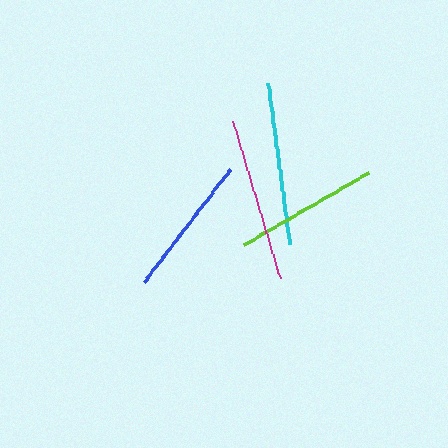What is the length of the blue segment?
The blue segment is approximately 143 pixels long.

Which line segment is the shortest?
The blue line is the shortest at approximately 143 pixels.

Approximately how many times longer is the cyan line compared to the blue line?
The cyan line is approximately 1.1 times the length of the blue line.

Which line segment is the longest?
The magenta line is the longest at approximately 164 pixels.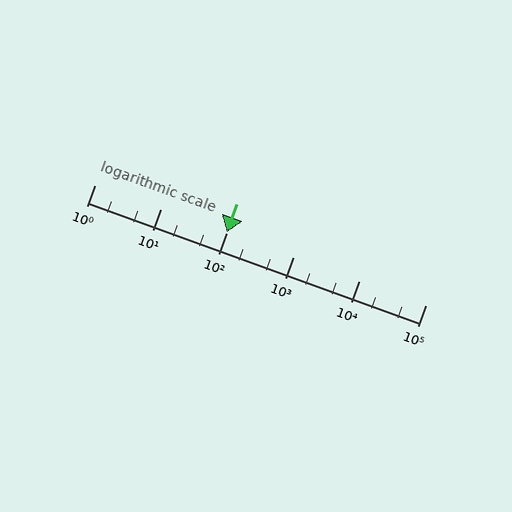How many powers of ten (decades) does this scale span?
The scale spans 5 decades, from 1 to 100000.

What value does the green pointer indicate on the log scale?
The pointer indicates approximately 100.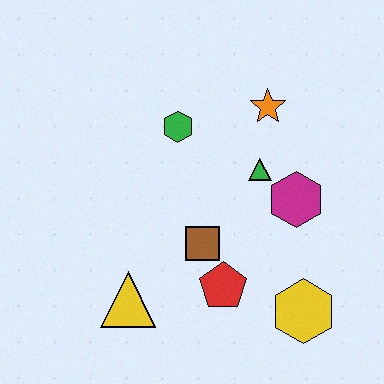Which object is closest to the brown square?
The red pentagon is closest to the brown square.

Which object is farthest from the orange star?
The yellow triangle is farthest from the orange star.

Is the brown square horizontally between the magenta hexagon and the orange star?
No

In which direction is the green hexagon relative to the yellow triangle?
The green hexagon is above the yellow triangle.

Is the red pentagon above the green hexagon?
No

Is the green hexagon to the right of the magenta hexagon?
No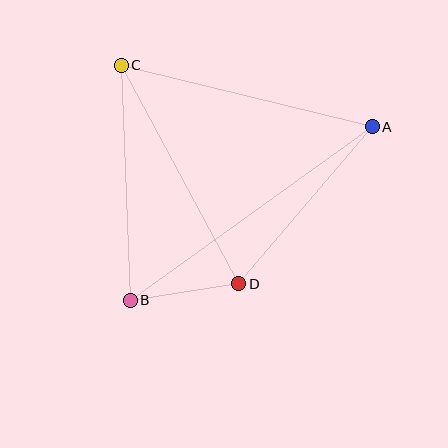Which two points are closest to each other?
Points B and D are closest to each other.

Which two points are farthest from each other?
Points A and B are farthest from each other.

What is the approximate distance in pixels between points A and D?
The distance between A and D is approximately 206 pixels.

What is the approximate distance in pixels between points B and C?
The distance between B and C is approximately 235 pixels.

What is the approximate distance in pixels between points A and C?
The distance between A and C is approximately 259 pixels.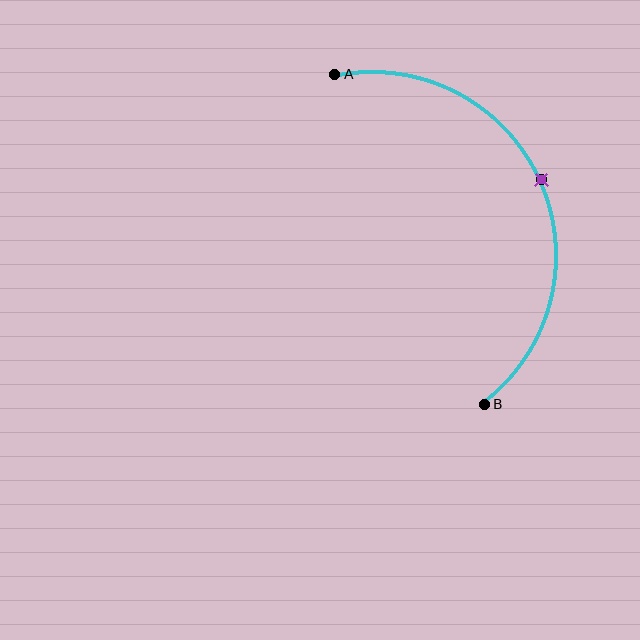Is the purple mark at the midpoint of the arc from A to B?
Yes. The purple mark lies on the arc at equal arc-length from both A and B — it is the arc midpoint.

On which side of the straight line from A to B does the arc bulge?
The arc bulges to the right of the straight line connecting A and B.